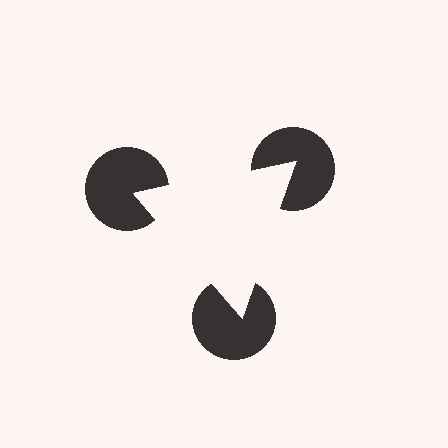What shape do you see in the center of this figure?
An illusory triangle — its edges are inferred from the aligned wedge cuts in the pac-man discs, not physically drawn.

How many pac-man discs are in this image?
There are 3 — one at each vertex of the illusory triangle.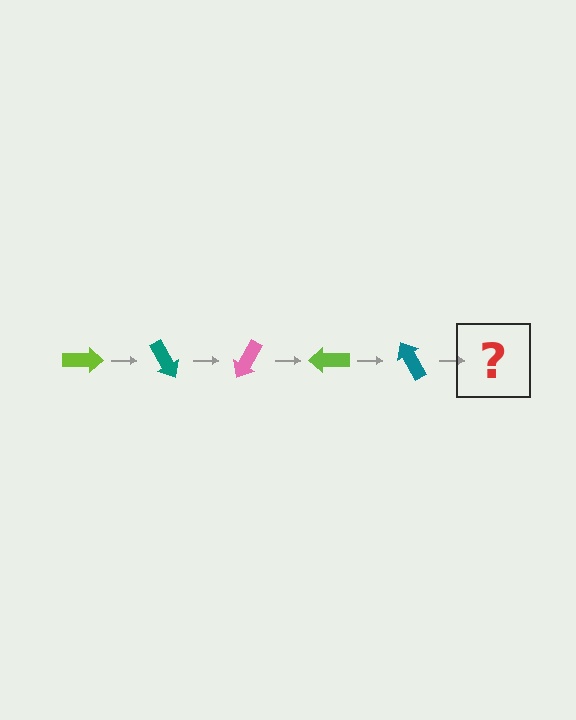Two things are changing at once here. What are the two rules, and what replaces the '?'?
The two rules are that it rotates 60 degrees each step and the color cycles through lime, teal, and pink. The '?' should be a pink arrow, rotated 300 degrees from the start.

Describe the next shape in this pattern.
It should be a pink arrow, rotated 300 degrees from the start.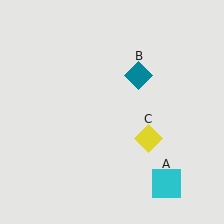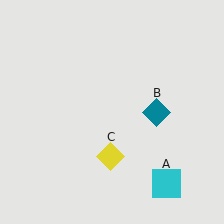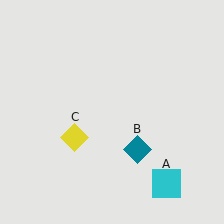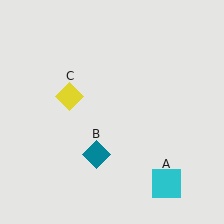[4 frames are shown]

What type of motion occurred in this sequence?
The teal diamond (object B), yellow diamond (object C) rotated clockwise around the center of the scene.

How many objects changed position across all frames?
2 objects changed position: teal diamond (object B), yellow diamond (object C).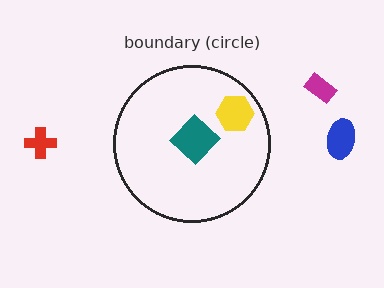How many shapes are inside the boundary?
2 inside, 3 outside.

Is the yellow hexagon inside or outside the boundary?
Inside.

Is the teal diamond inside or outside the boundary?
Inside.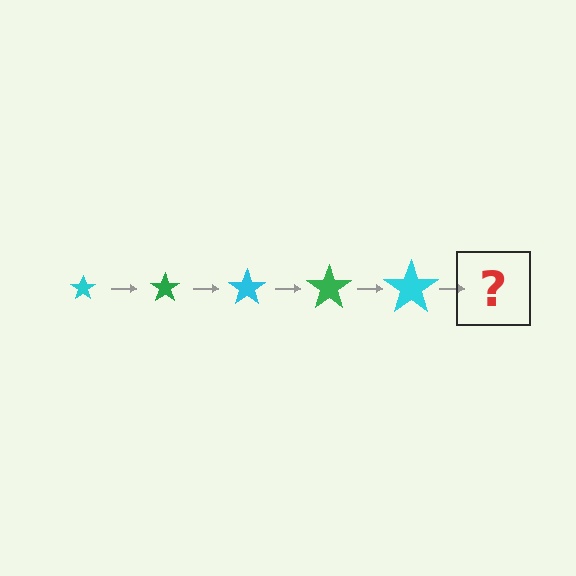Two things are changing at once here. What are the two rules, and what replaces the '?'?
The two rules are that the star grows larger each step and the color cycles through cyan and green. The '?' should be a green star, larger than the previous one.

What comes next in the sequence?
The next element should be a green star, larger than the previous one.